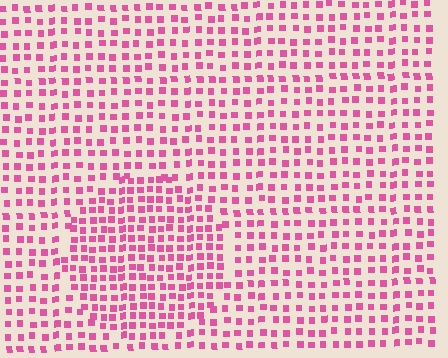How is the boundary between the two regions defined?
The boundary is defined by a change in element density (approximately 1.6x ratio). All elements are the same color, size, and shape.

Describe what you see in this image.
The image contains small pink elements arranged at two different densities. A circle-shaped region is visible where the elements are more densely packed than the surrounding area.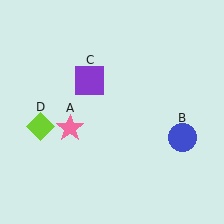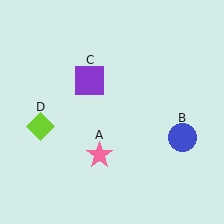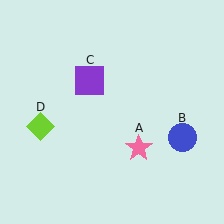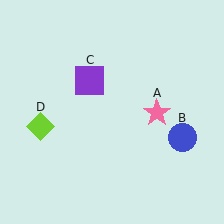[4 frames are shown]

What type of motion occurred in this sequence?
The pink star (object A) rotated counterclockwise around the center of the scene.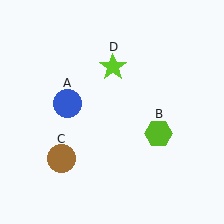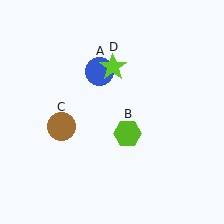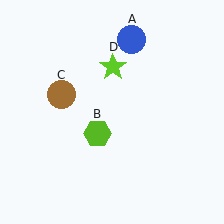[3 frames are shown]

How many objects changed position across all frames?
3 objects changed position: blue circle (object A), lime hexagon (object B), brown circle (object C).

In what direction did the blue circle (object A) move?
The blue circle (object A) moved up and to the right.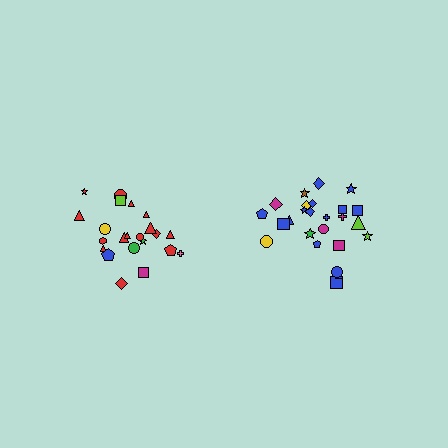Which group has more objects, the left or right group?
The right group.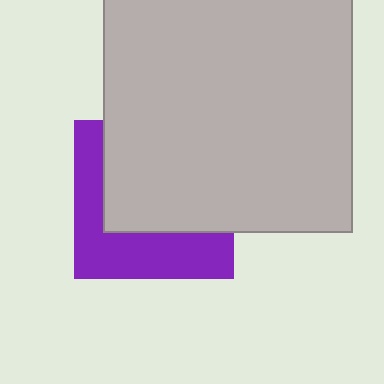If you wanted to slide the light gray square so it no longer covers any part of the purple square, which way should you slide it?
Slide it up — that is the most direct way to separate the two shapes.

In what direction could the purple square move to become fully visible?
The purple square could move down. That would shift it out from behind the light gray square entirely.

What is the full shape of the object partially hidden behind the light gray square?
The partially hidden object is a purple square.